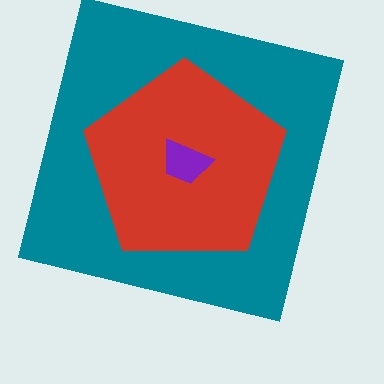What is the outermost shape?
The teal square.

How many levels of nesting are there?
3.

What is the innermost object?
The purple trapezoid.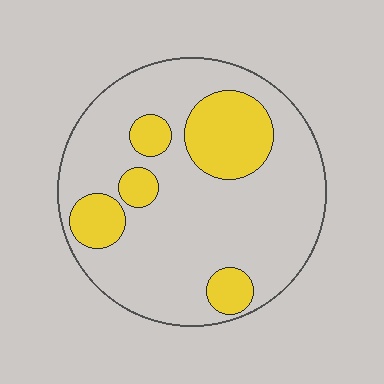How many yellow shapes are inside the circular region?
5.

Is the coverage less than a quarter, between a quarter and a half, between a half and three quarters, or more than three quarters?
Less than a quarter.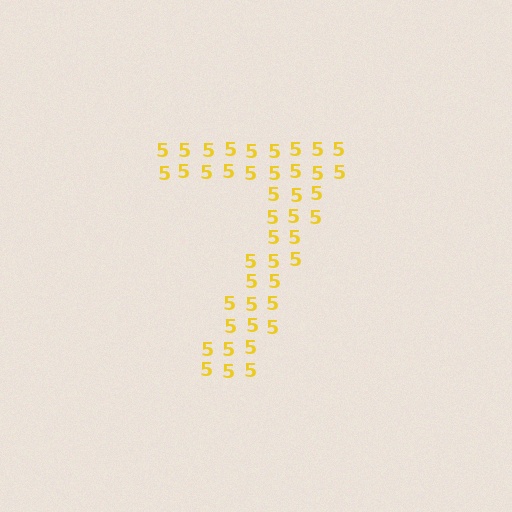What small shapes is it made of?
It is made of small digit 5's.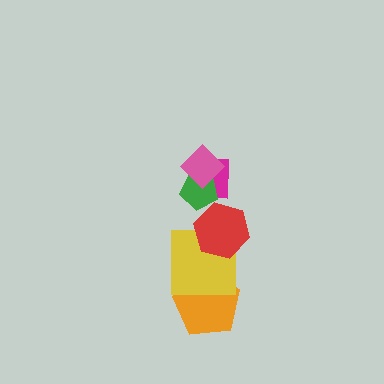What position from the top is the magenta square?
The magenta square is 3rd from the top.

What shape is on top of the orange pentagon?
The yellow square is on top of the orange pentagon.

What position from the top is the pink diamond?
The pink diamond is 1st from the top.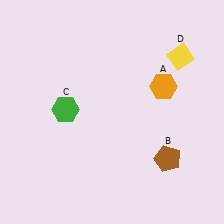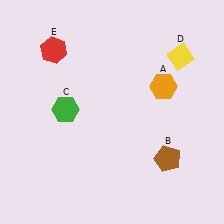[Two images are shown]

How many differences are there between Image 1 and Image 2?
There is 1 difference between the two images.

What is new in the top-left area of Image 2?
A red hexagon (E) was added in the top-left area of Image 2.